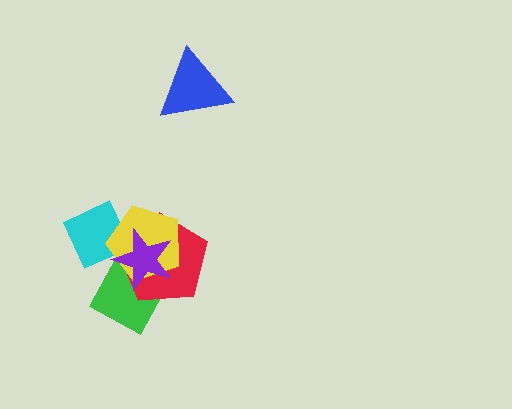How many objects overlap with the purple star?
3 objects overlap with the purple star.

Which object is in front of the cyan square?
The yellow pentagon is in front of the cyan square.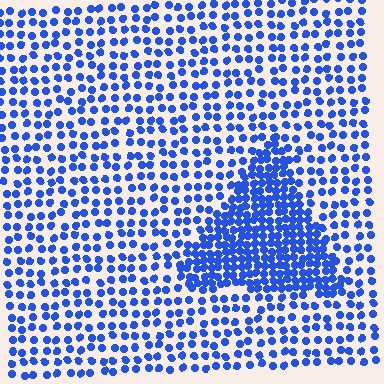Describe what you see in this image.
The image contains small blue elements arranged at two different densities. A triangle-shaped region is visible where the elements are more densely packed than the surrounding area.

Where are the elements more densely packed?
The elements are more densely packed inside the triangle boundary.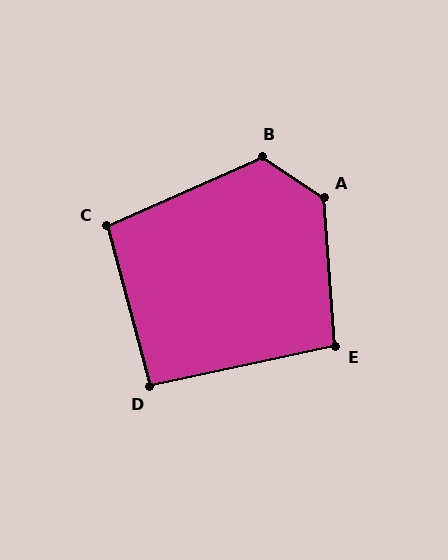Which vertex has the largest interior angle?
A, at approximately 128 degrees.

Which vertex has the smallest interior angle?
D, at approximately 93 degrees.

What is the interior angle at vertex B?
Approximately 122 degrees (obtuse).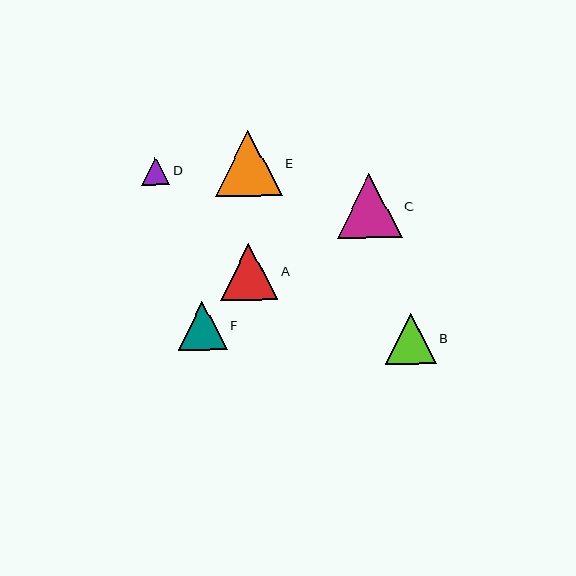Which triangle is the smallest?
Triangle D is the smallest with a size of approximately 28 pixels.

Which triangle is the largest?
Triangle E is the largest with a size of approximately 67 pixels.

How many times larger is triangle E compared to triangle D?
Triangle E is approximately 2.4 times the size of triangle D.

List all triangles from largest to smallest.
From largest to smallest: E, C, A, B, F, D.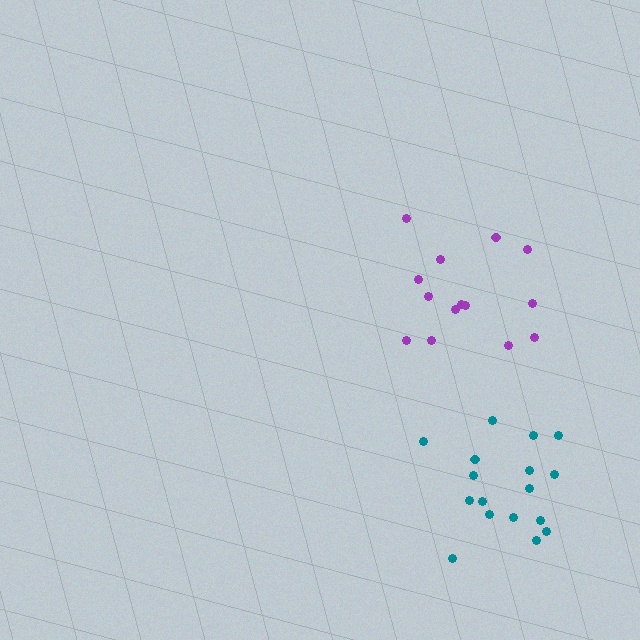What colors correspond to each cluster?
The clusters are colored: purple, teal.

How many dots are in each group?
Group 1: 14 dots, Group 2: 17 dots (31 total).